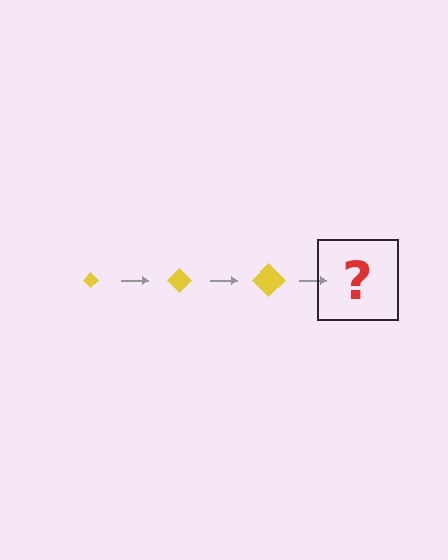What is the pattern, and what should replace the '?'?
The pattern is that the diamond gets progressively larger each step. The '?' should be a yellow diamond, larger than the previous one.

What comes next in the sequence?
The next element should be a yellow diamond, larger than the previous one.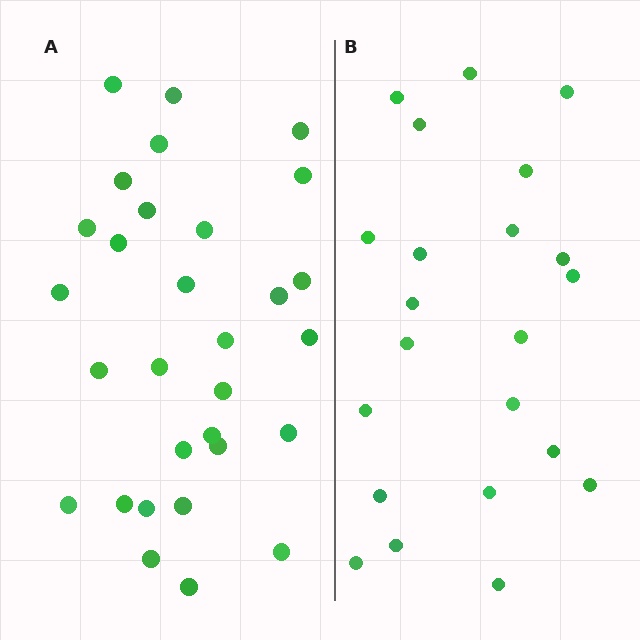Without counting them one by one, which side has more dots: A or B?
Region A (the left region) has more dots.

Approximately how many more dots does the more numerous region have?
Region A has roughly 8 or so more dots than region B.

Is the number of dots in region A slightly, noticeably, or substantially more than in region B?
Region A has noticeably more, but not dramatically so. The ratio is roughly 1.4 to 1.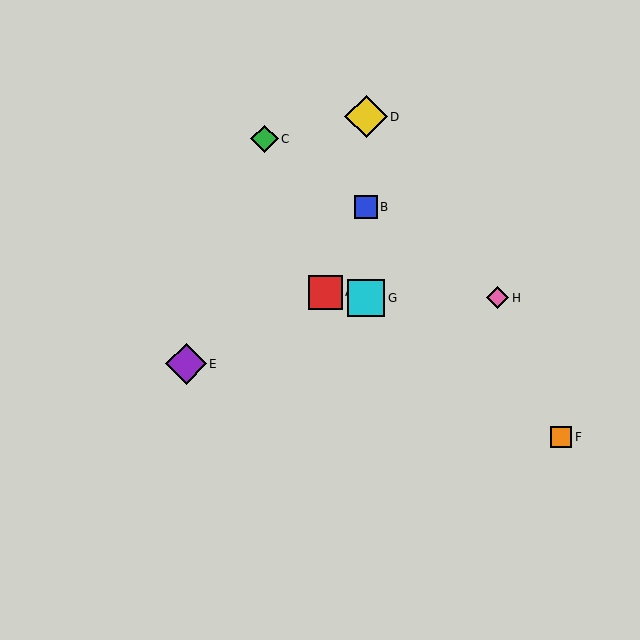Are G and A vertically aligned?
No, G is at x≈366 and A is at x≈325.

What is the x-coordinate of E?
Object E is at x≈186.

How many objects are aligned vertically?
3 objects (B, D, G) are aligned vertically.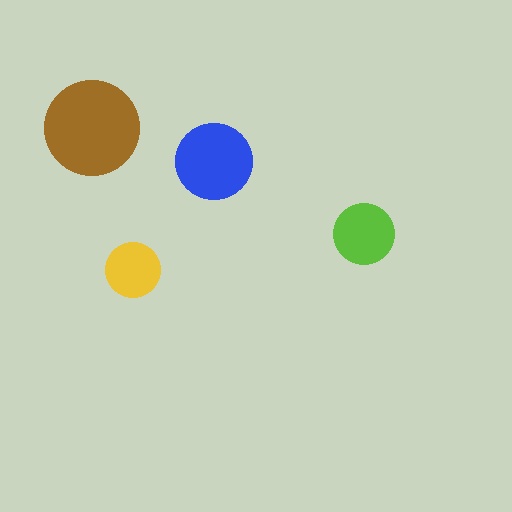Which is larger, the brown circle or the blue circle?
The brown one.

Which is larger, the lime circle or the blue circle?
The blue one.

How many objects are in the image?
There are 4 objects in the image.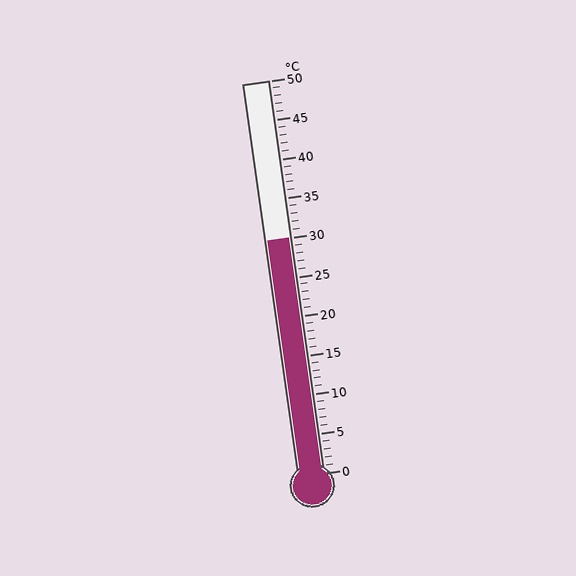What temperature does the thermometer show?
The thermometer shows approximately 30°C.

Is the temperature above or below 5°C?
The temperature is above 5°C.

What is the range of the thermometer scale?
The thermometer scale ranges from 0°C to 50°C.